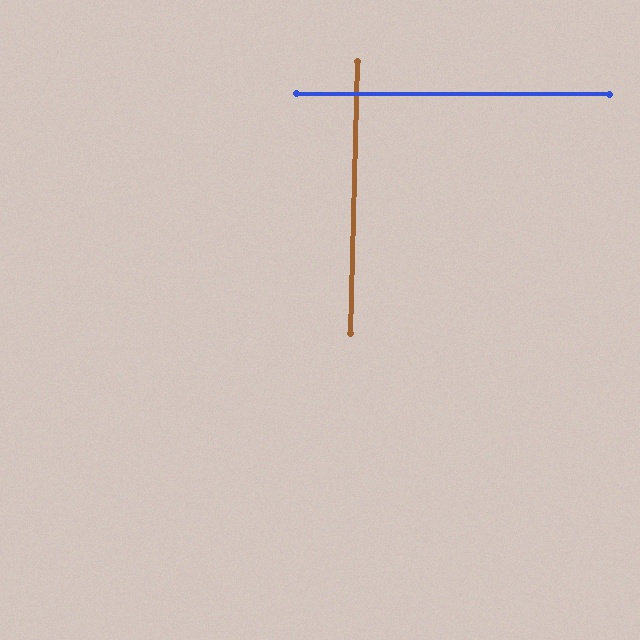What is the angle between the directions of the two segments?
Approximately 89 degrees.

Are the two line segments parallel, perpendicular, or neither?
Perpendicular — they meet at approximately 89°.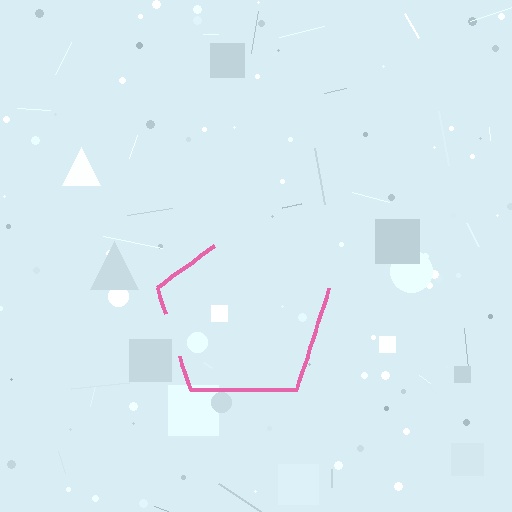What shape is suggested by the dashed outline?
The dashed outline suggests a pentagon.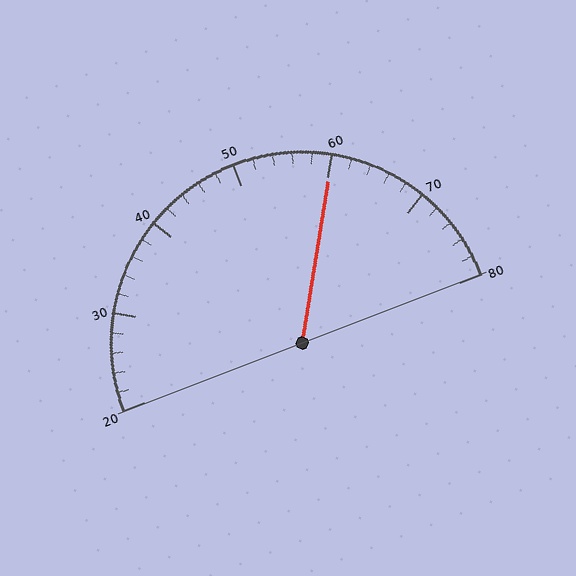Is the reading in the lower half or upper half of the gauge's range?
The reading is in the upper half of the range (20 to 80).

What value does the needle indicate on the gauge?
The needle indicates approximately 60.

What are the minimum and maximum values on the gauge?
The gauge ranges from 20 to 80.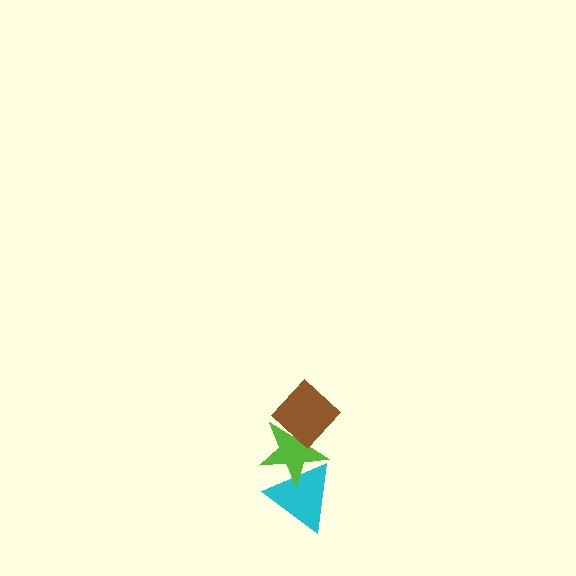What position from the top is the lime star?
The lime star is 2nd from the top.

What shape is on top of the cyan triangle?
The lime star is on top of the cyan triangle.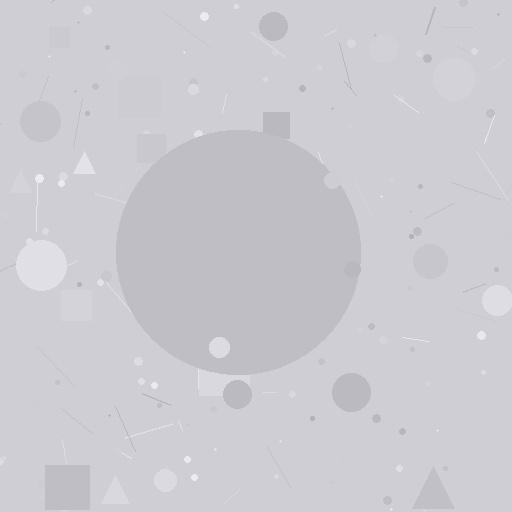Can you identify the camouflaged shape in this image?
The camouflaged shape is a circle.